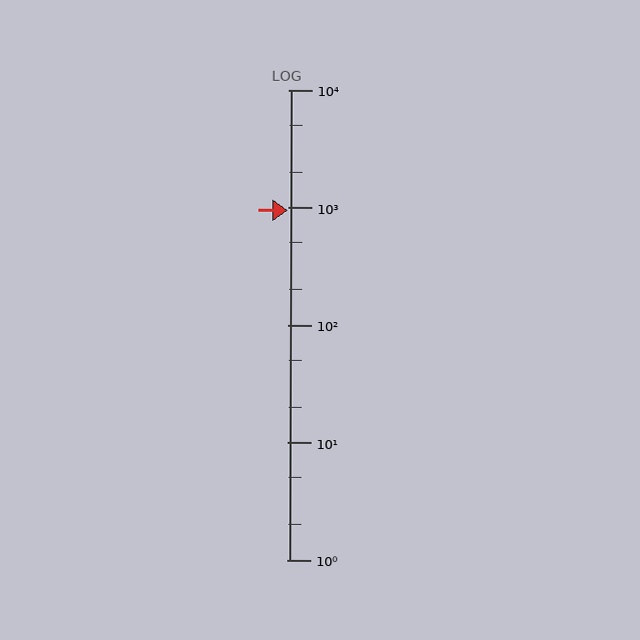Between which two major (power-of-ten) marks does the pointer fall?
The pointer is between 100 and 1000.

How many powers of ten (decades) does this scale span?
The scale spans 4 decades, from 1 to 10000.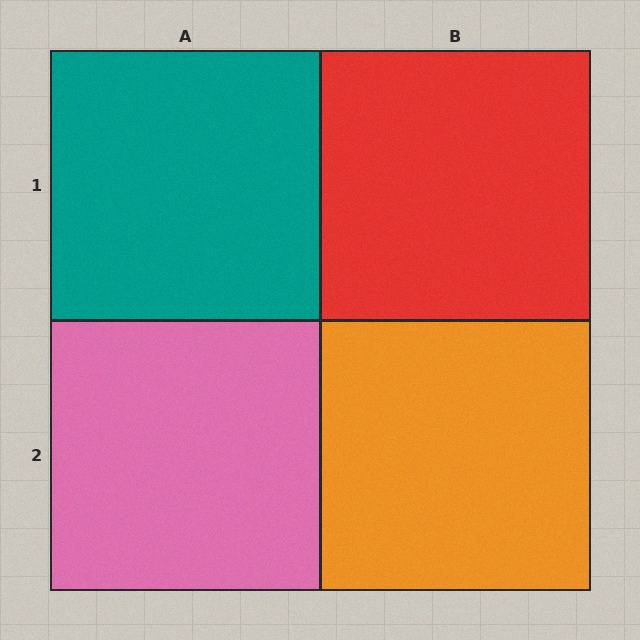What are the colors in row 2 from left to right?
Pink, orange.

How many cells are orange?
1 cell is orange.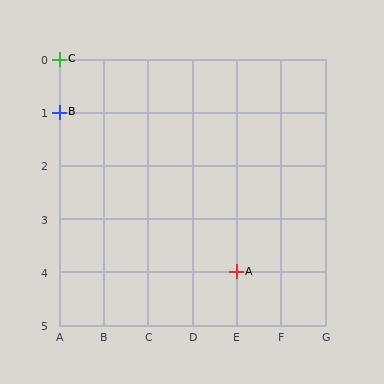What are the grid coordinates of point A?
Point A is at grid coordinates (E, 4).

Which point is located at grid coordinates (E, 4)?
Point A is at (E, 4).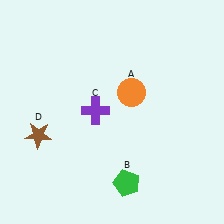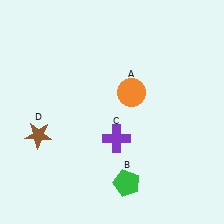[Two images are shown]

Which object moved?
The purple cross (C) moved down.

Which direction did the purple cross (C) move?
The purple cross (C) moved down.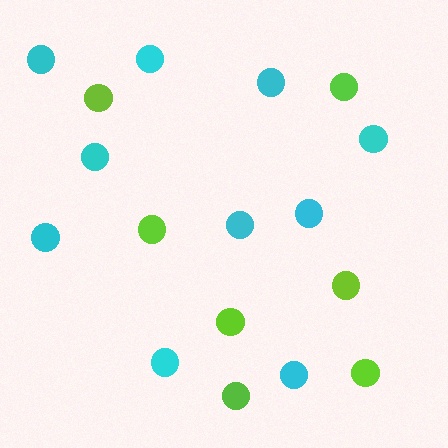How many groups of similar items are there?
There are 2 groups: one group of lime circles (7) and one group of cyan circles (10).